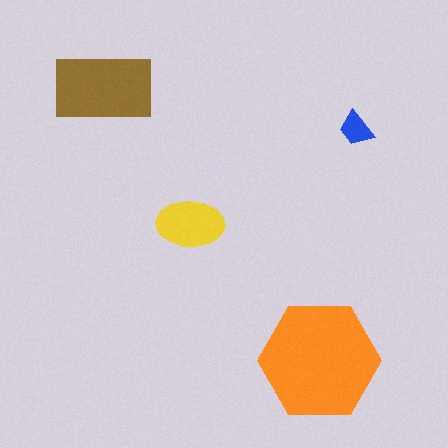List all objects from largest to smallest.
The orange hexagon, the brown rectangle, the yellow ellipse, the blue trapezoid.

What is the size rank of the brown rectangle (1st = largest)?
2nd.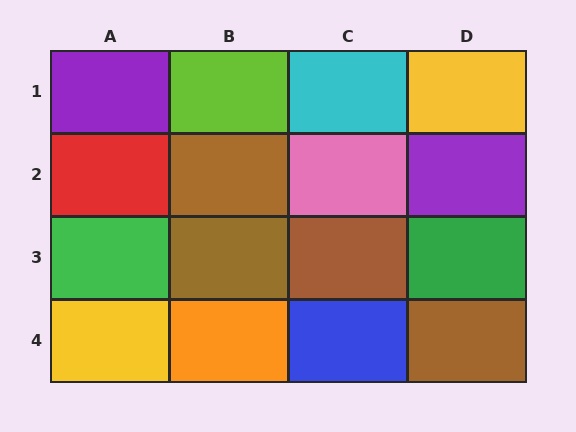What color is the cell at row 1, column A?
Purple.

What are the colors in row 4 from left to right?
Yellow, orange, blue, brown.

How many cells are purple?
2 cells are purple.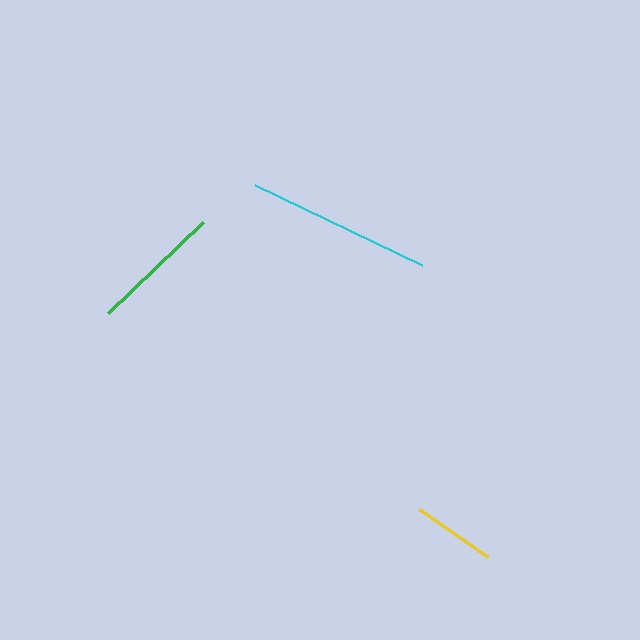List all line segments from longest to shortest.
From longest to shortest: cyan, green, yellow.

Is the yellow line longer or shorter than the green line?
The green line is longer than the yellow line.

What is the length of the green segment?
The green segment is approximately 131 pixels long.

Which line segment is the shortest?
The yellow line is the shortest at approximately 84 pixels.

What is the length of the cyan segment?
The cyan segment is approximately 186 pixels long.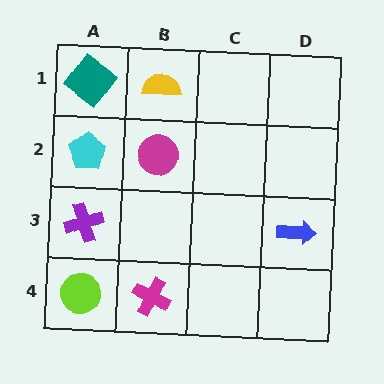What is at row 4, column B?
A magenta cross.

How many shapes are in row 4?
2 shapes.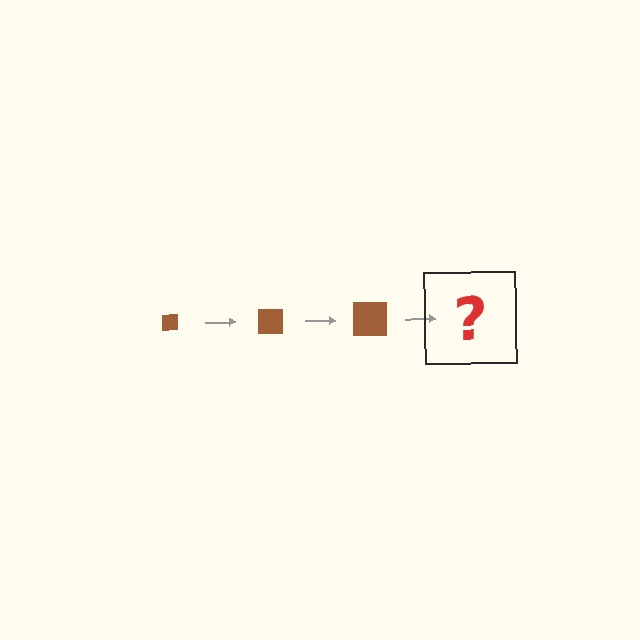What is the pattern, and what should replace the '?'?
The pattern is that the square gets progressively larger each step. The '?' should be a brown square, larger than the previous one.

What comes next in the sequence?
The next element should be a brown square, larger than the previous one.